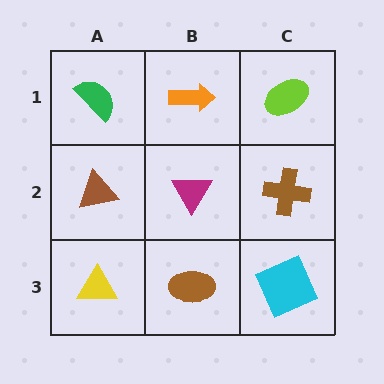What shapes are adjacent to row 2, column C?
A lime ellipse (row 1, column C), a cyan square (row 3, column C), a magenta triangle (row 2, column B).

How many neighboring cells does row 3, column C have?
2.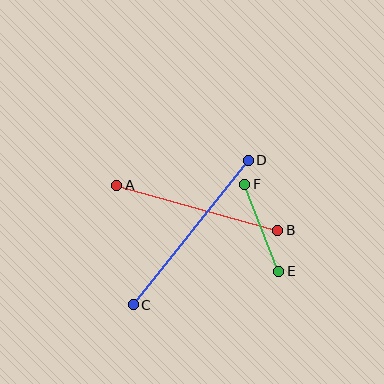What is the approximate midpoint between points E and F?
The midpoint is at approximately (262, 228) pixels.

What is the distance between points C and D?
The distance is approximately 184 pixels.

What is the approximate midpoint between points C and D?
The midpoint is at approximately (191, 232) pixels.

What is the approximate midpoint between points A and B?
The midpoint is at approximately (197, 208) pixels.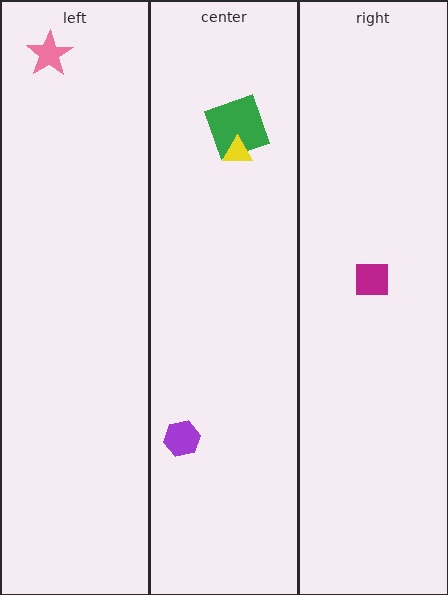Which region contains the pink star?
The left region.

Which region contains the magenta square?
The right region.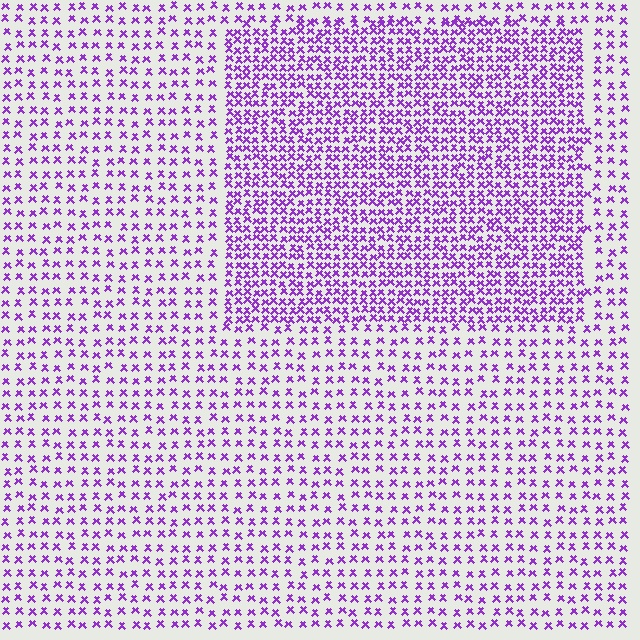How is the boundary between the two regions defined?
The boundary is defined by a change in element density (approximately 2.1x ratio). All elements are the same color, size, and shape.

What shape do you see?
I see a rectangle.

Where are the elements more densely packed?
The elements are more densely packed inside the rectangle boundary.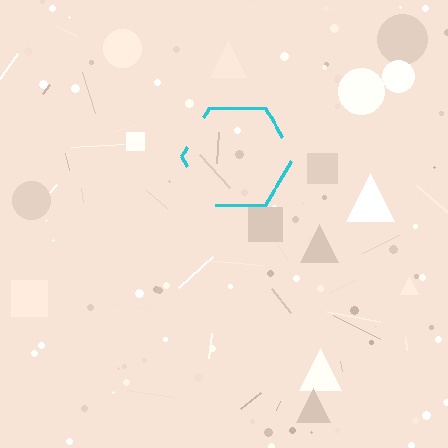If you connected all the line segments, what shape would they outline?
They would outline a hexagon.